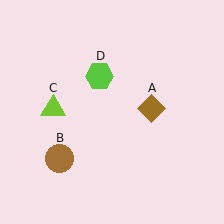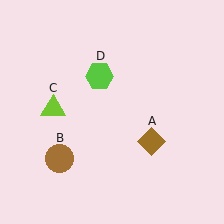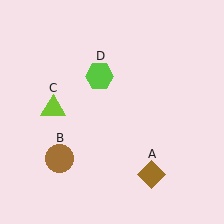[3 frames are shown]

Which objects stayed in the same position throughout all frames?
Brown circle (object B) and lime triangle (object C) and lime hexagon (object D) remained stationary.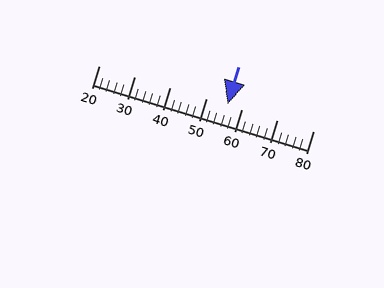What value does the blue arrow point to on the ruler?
The blue arrow points to approximately 56.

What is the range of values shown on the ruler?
The ruler shows values from 20 to 80.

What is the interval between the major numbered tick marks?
The major tick marks are spaced 10 units apart.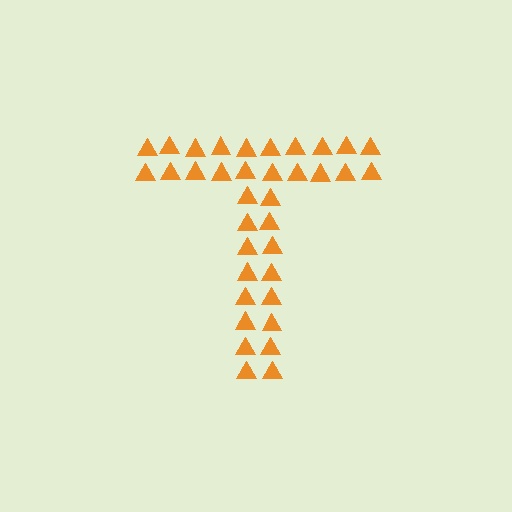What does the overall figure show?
The overall figure shows the letter T.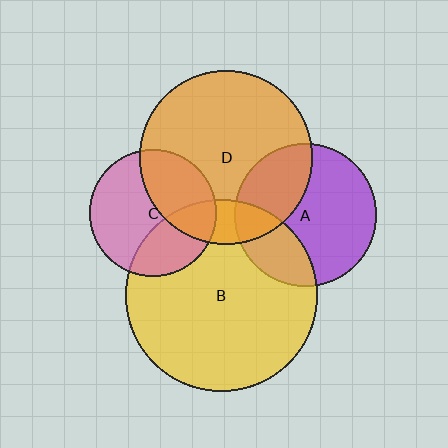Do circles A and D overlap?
Yes.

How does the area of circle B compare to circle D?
Approximately 1.2 times.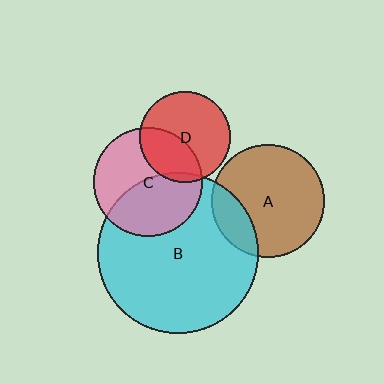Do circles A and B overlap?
Yes.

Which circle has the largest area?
Circle B (cyan).